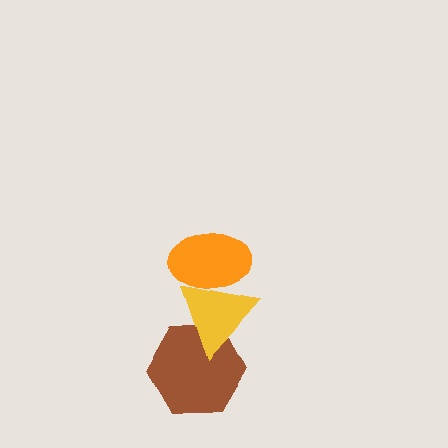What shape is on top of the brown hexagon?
The yellow triangle is on top of the brown hexagon.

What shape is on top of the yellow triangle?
The orange ellipse is on top of the yellow triangle.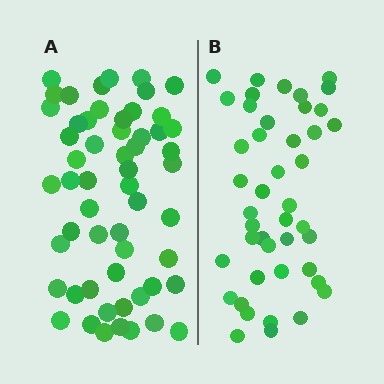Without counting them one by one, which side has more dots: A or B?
Region A (the left region) has more dots.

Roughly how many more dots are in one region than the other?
Region A has roughly 12 or so more dots than region B.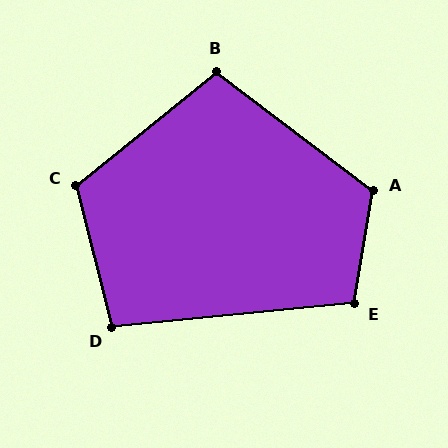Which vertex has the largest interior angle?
A, at approximately 118 degrees.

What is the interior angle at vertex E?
Approximately 105 degrees (obtuse).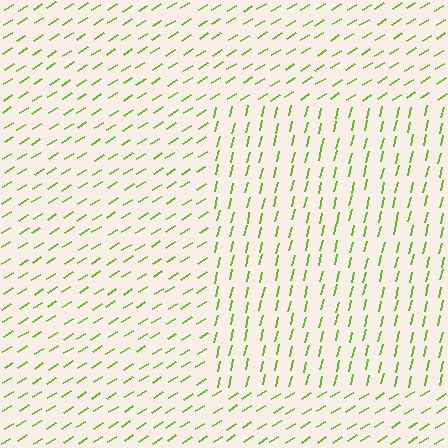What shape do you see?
I see a rectangle.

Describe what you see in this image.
The image is filled with small lime line segments. A rectangle region in the image has lines oriented differently from the surrounding lines, creating a visible texture boundary.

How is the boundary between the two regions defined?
The boundary is defined purely by a change in line orientation (approximately 45 degrees difference). All lines are the same color and thickness.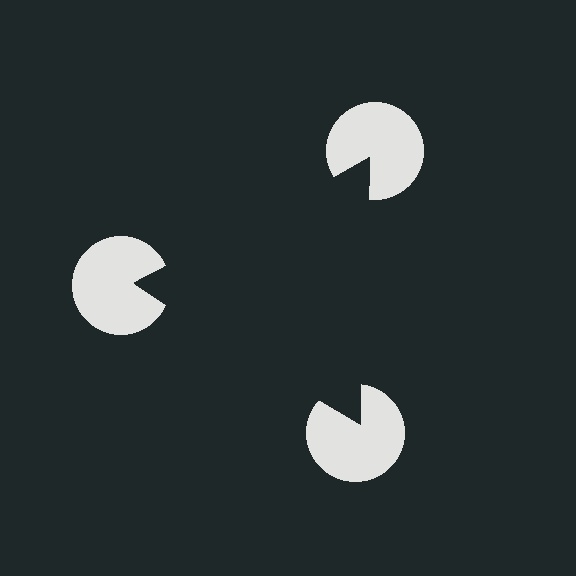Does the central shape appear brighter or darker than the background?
It typically appears slightly darker than the background, even though no actual brightness change is drawn.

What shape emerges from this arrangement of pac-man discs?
An illusory triangle — its edges are inferred from the aligned wedge cuts in the pac-man discs, not physically drawn.